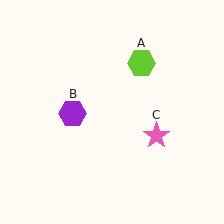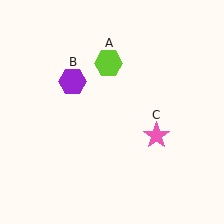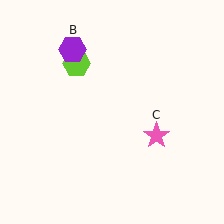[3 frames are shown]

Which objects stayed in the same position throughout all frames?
Pink star (object C) remained stationary.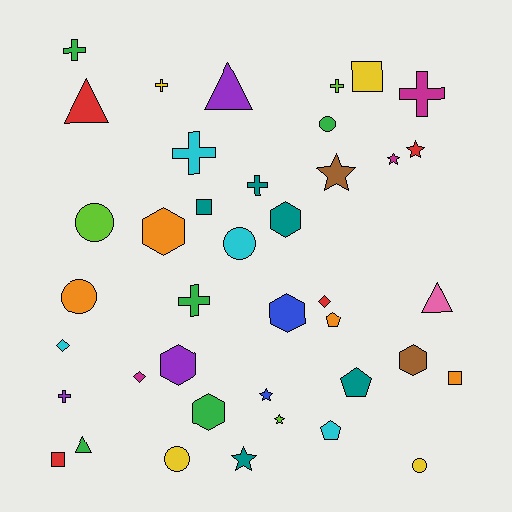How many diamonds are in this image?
There are 3 diamonds.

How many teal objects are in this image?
There are 5 teal objects.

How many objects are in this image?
There are 40 objects.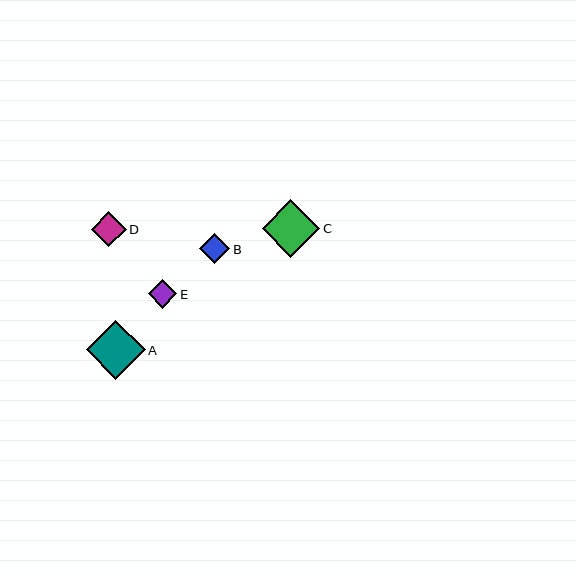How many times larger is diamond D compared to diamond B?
Diamond D is approximately 1.2 times the size of diamond B.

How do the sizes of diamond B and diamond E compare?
Diamond B and diamond E are approximately the same size.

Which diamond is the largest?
Diamond A is the largest with a size of approximately 59 pixels.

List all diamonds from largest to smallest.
From largest to smallest: A, C, D, B, E.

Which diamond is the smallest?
Diamond E is the smallest with a size of approximately 29 pixels.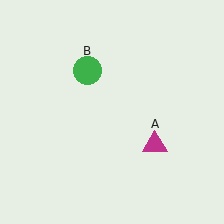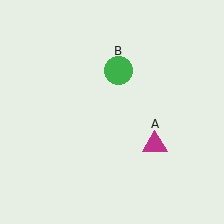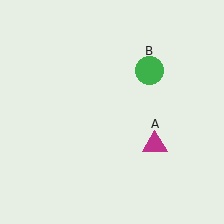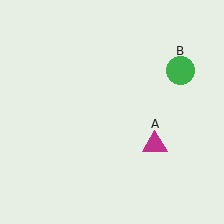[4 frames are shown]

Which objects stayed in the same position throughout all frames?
Magenta triangle (object A) remained stationary.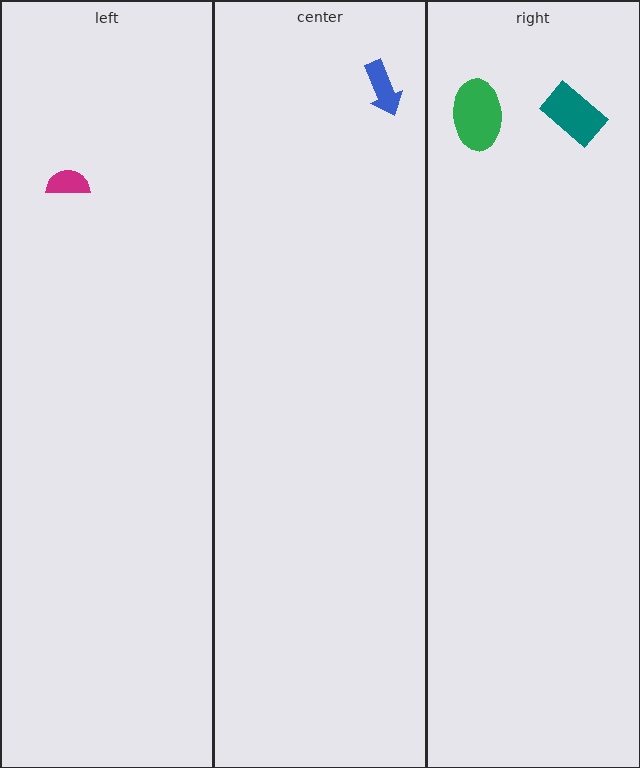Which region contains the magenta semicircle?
The left region.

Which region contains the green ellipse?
The right region.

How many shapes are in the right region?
2.